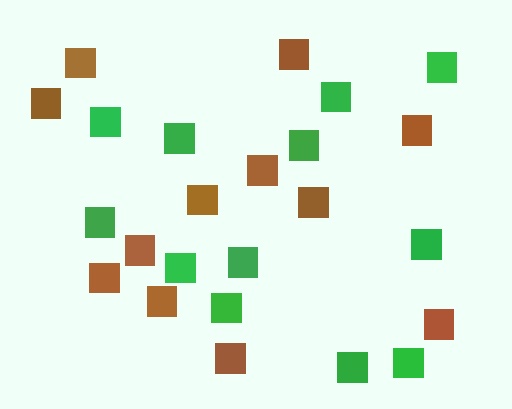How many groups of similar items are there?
There are 2 groups: one group of green squares (12) and one group of brown squares (12).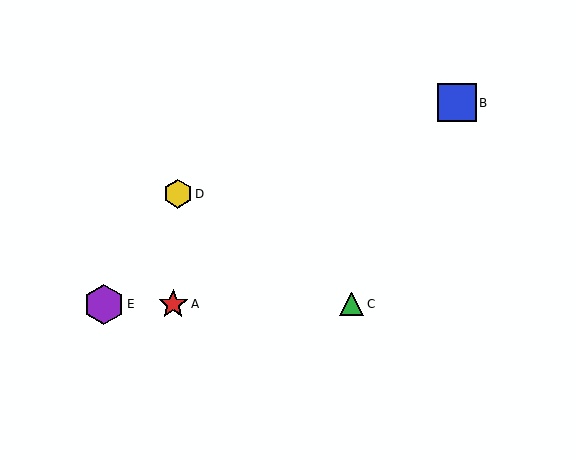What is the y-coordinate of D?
Object D is at y≈194.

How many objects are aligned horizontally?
3 objects (A, C, E) are aligned horizontally.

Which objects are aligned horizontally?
Objects A, C, E are aligned horizontally.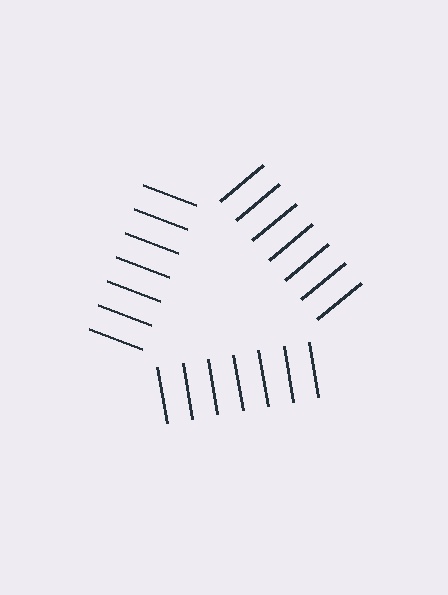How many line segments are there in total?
21 — 7 along each of the 3 edges.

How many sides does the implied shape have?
3 sides — the line-ends trace a triangle.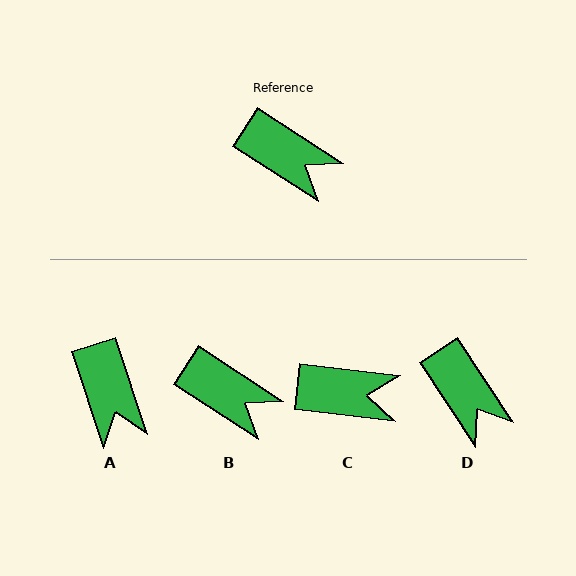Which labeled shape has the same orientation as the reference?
B.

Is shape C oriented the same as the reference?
No, it is off by about 26 degrees.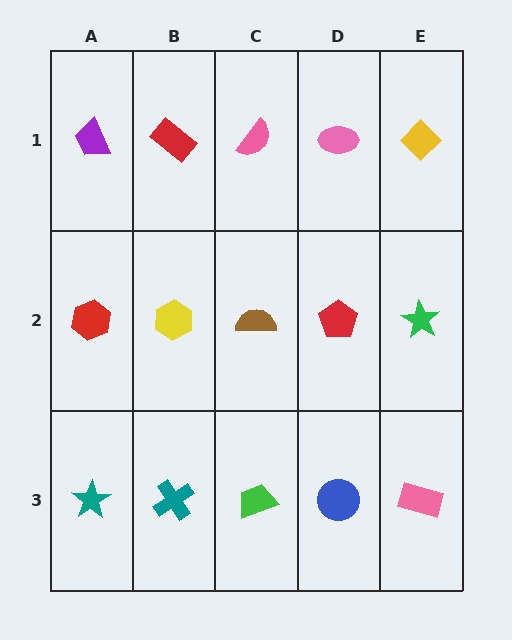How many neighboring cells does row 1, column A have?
2.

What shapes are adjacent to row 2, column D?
A pink ellipse (row 1, column D), a blue circle (row 3, column D), a brown semicircle (row 2, column C), a green star (row 2, column E).